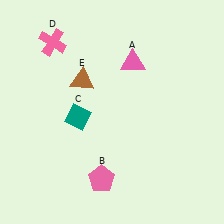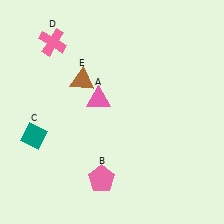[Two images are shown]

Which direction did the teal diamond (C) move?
The teal diamond (C) moved left.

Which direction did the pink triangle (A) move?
The pink triangle (A) moved down.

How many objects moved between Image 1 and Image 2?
2 objects moved between the two images.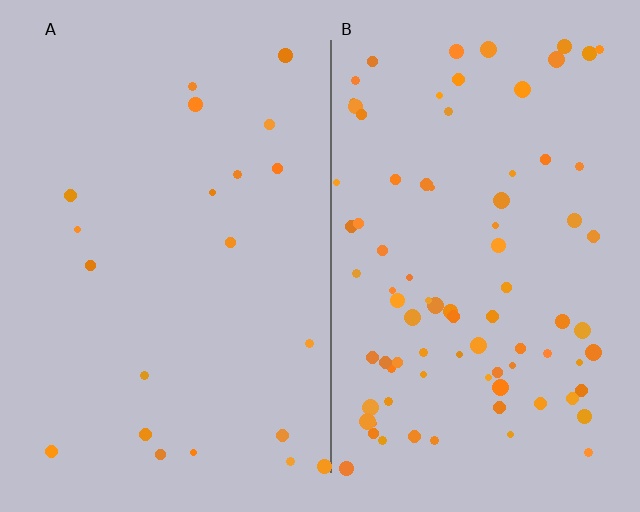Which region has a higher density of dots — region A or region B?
B (the right).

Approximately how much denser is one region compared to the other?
Approximately 4.1× — region B over region A.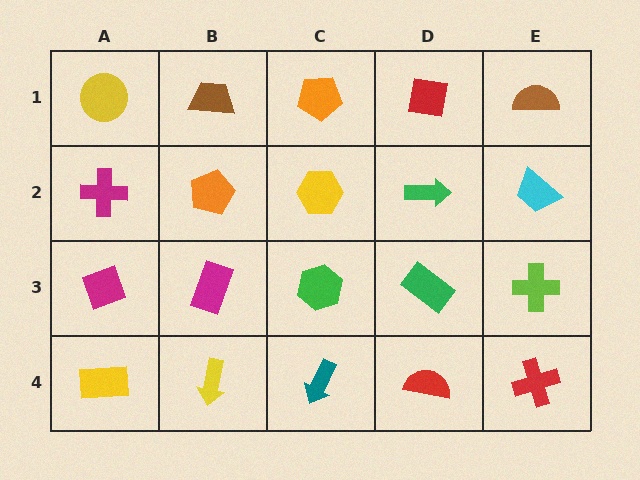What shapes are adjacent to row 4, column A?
A magenta diamond (row 3, column A), a yellow arrow (row 4, column B).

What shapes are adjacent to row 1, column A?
A magenta cross (row 2, column A), a brown trapezoid (row 1, column B).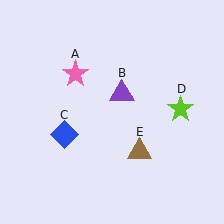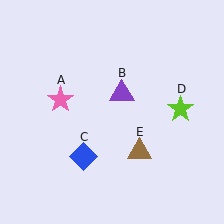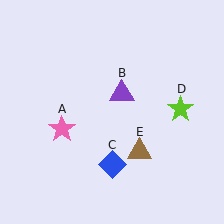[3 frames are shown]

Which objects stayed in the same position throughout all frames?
Purple triangle (object B) and lime star (object D) and brown triangle (object E) remained stationary.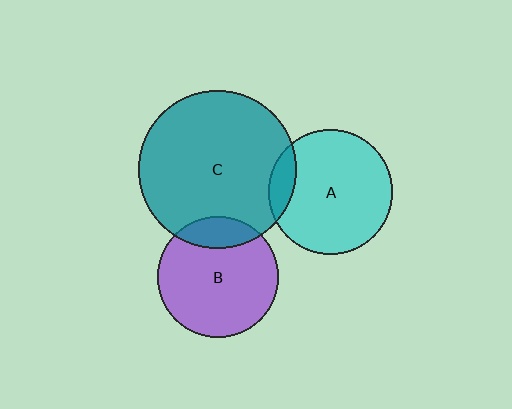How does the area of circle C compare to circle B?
Approximately 1.7 times.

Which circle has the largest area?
Circle C (teal).